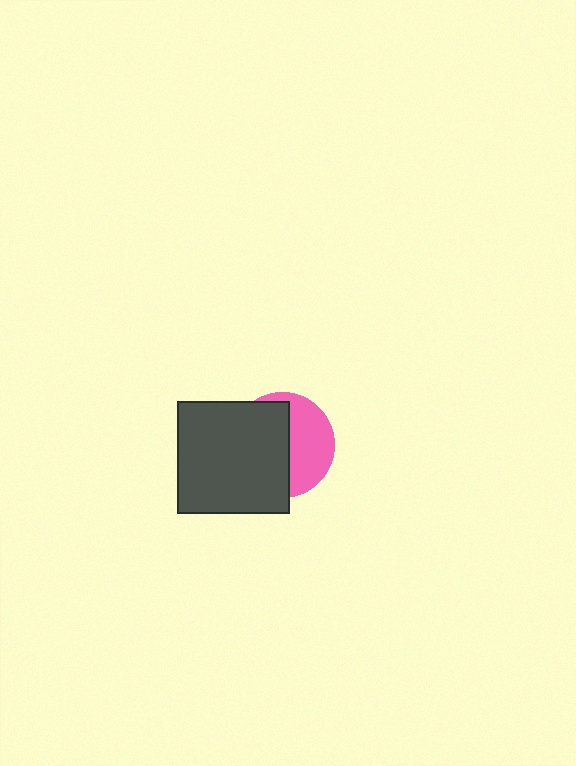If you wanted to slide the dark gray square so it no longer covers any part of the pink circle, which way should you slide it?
Slide it left — that is the most direct way to separate the two shapes.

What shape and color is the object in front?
The object in front is a dark gray square.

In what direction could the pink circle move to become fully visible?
The pink circle could move right. That would shift it out from behind the dark gray square entirely.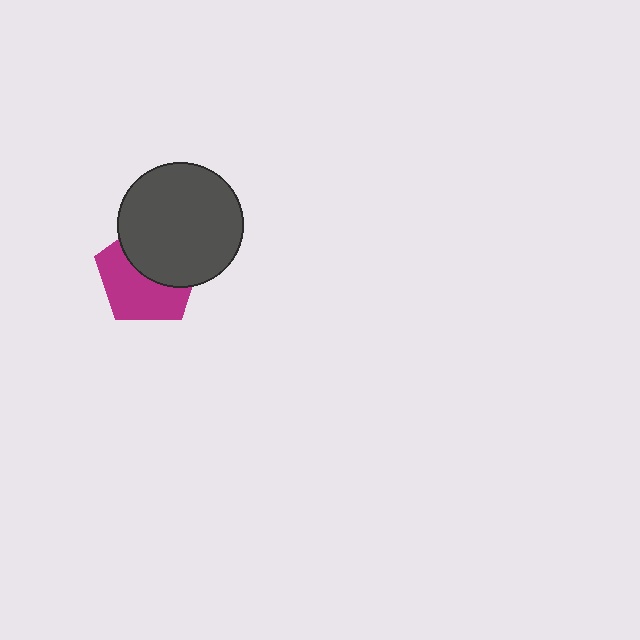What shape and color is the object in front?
The object in front is a dark gray circle.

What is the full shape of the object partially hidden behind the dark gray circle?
The partially hidden object is a magenta pentagon.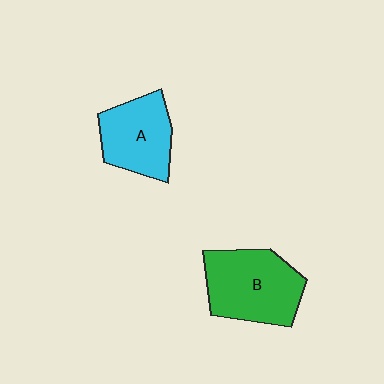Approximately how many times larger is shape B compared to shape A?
Approximately 1.3 times.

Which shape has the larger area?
Shape B (green).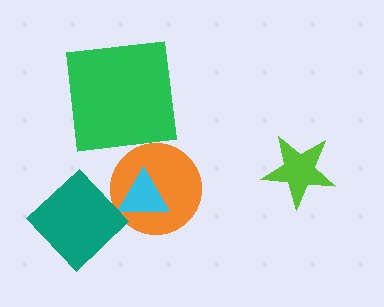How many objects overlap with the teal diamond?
0 objects overlap with the teal diamond.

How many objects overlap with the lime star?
0 objects overlap with the lime star.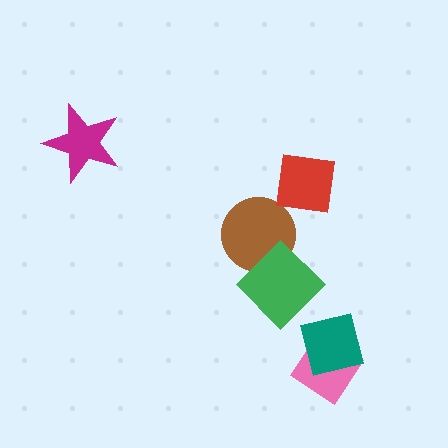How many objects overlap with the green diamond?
1 object overlaps with the green diamond.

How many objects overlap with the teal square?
1 object overlaps with the teal square.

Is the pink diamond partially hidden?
Yes, it is partially covered by another shape.